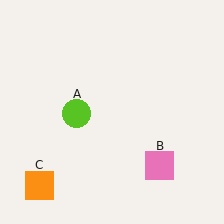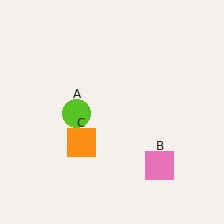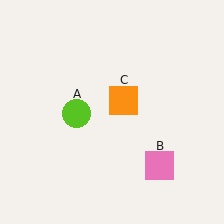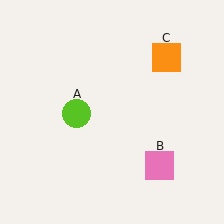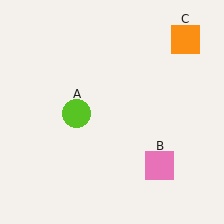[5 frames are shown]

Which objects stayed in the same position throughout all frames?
Lime circle (object A) and pink square (object B) remained stationary.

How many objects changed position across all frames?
1 object changed position: orange square (object C).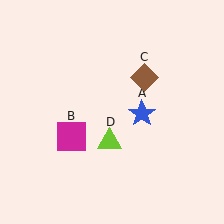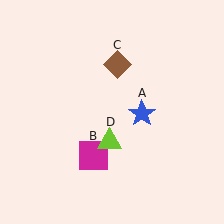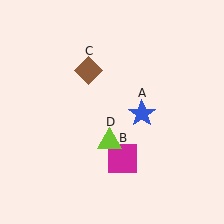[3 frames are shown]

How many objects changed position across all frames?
2 objects changed position: magenta square (object B), brown diamond (object C).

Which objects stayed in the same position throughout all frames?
Blue star (object A) and lime triangle (object D) remained stationary.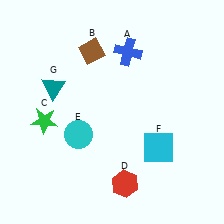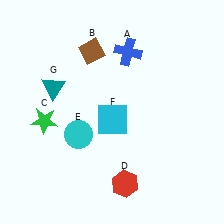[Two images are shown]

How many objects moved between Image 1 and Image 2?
1 object moved between the two images.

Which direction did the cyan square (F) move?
The cyan square (F) moved left.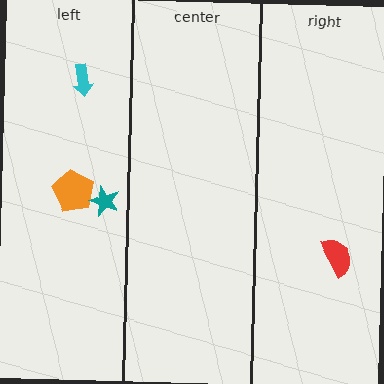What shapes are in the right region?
The red semicircle.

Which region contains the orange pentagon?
The left region.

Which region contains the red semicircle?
The right region.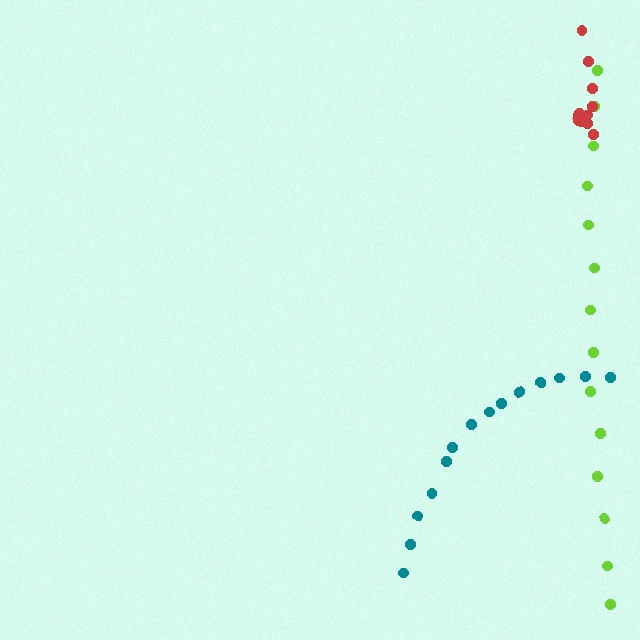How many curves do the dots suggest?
There are 3 distinct paths.